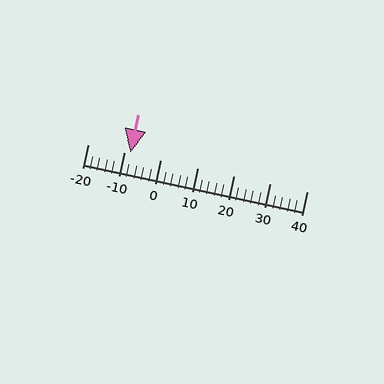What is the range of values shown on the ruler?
The ruler shows values from -20 to 40.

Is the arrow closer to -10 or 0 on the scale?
The arrow is closer to -10.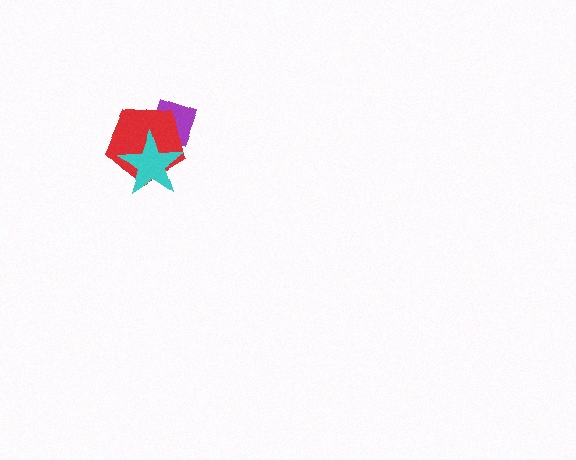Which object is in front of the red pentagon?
The cyan star is in front of the red pentagon.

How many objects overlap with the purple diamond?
2 objects overlap with the purple diamond.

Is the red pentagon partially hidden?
Yes, it is partially covered by another shape.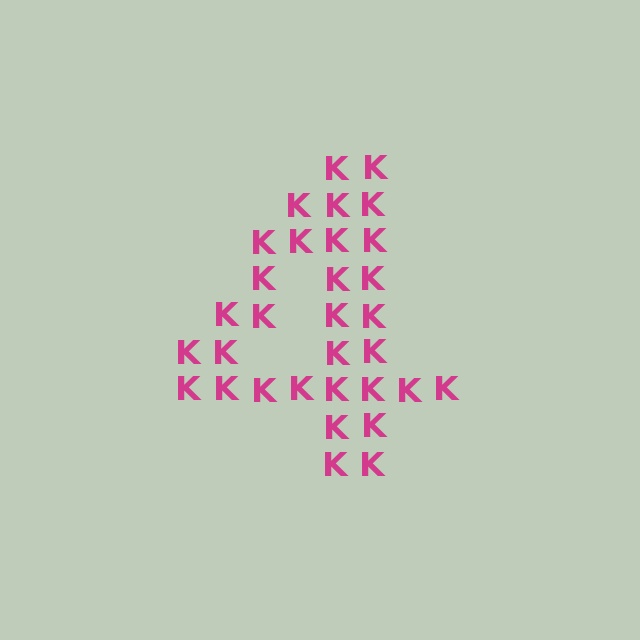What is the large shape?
The large shape is the digit 4.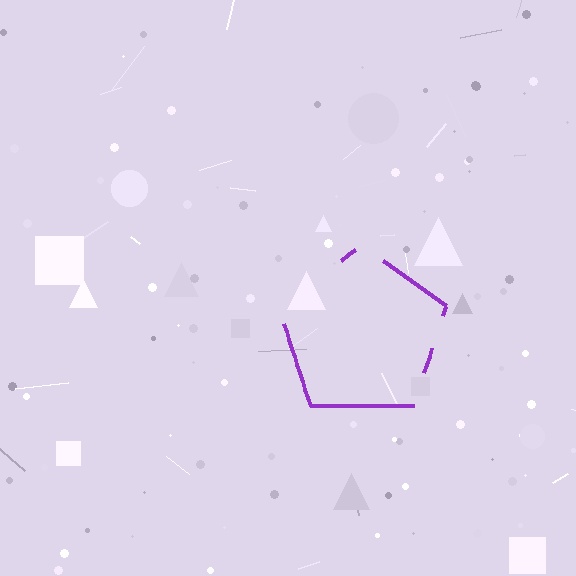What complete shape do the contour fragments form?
The contour fragments form a pentagon.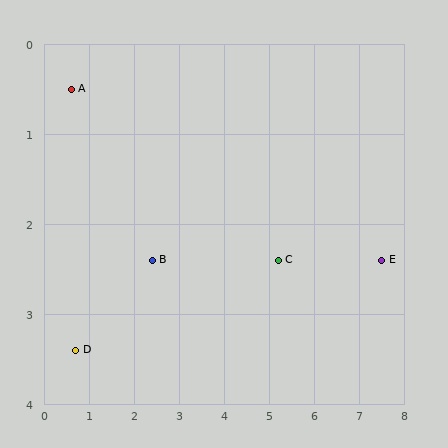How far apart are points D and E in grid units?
Points D and E are about 6.9 grid units apart.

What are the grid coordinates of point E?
Point E is at approximately (7.5, 2.4).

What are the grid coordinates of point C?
Point C is at approximately (5.2, 2.4).